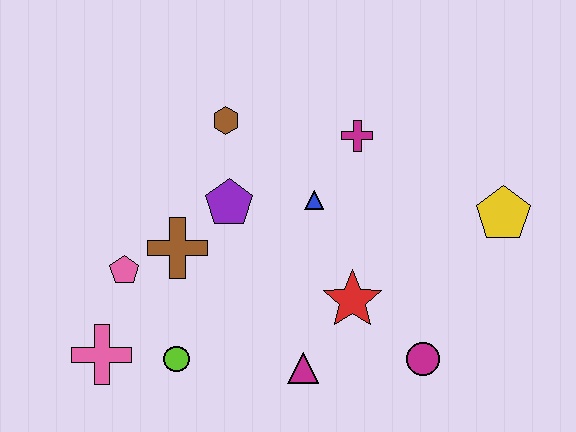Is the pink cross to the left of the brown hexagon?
Yes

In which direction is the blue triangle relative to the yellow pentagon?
The blue triangle is to the left of the yellow pentagon.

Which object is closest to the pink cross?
The lime circle is closest to the pink cross.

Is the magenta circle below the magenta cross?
Yes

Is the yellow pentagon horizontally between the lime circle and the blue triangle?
No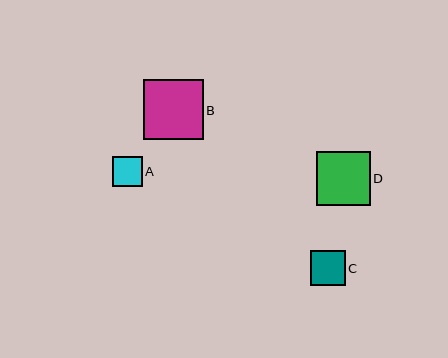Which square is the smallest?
Square A is the smallest with a size of approximately 30 pixels.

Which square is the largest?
Square B is the largest with a size of approximately 60 pixels.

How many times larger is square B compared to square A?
Square B is approximately 2.0 times the size of square A.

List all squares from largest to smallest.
From largest to smallest: B, D, C, A.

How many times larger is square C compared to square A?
Square C is approximately 1.2 times the size of square A.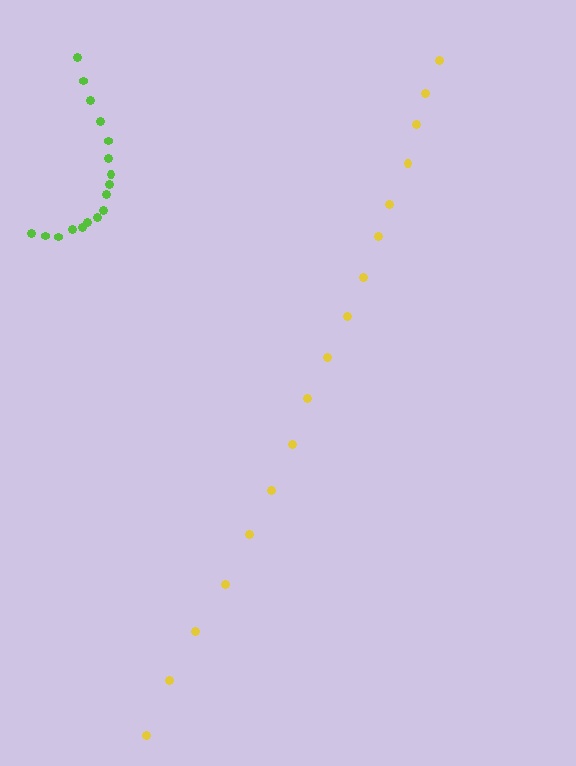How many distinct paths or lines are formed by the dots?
There are 2 distinct paths.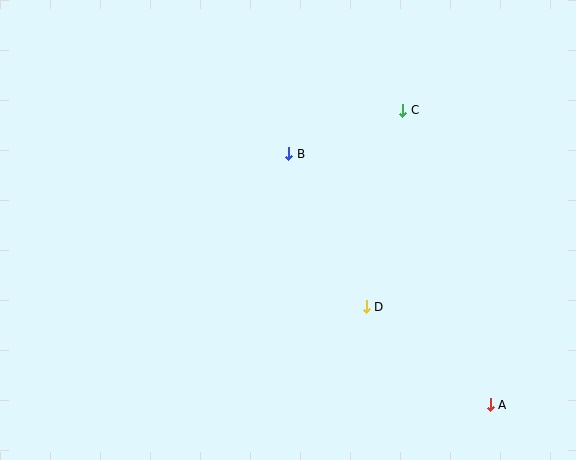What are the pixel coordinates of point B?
Point B is at (289, 154).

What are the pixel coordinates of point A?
Point A is at (490, 405).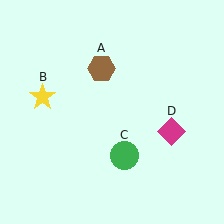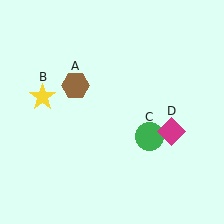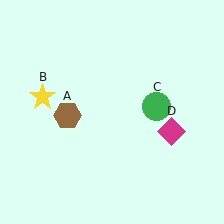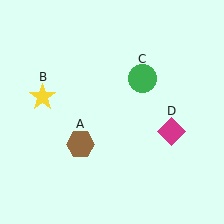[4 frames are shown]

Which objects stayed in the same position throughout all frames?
Yellow star (object B) and magenta diamond (object D) remained stationary.